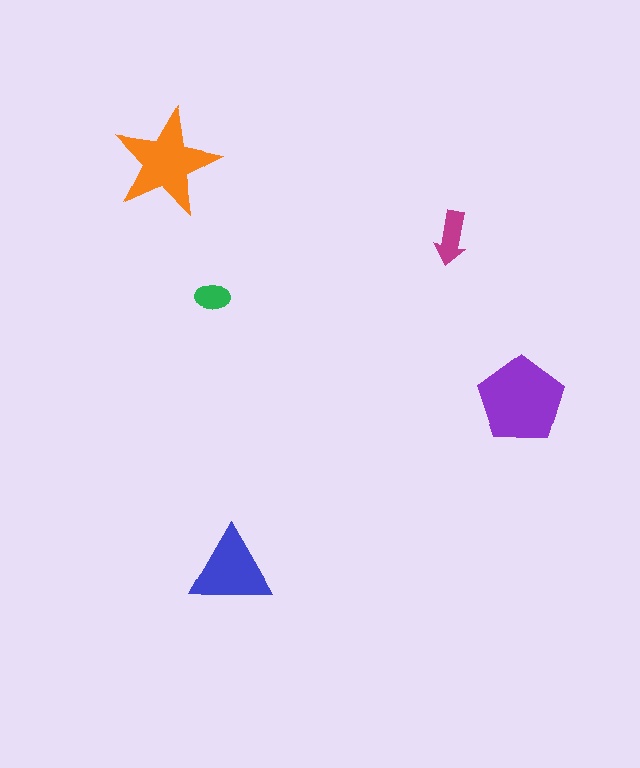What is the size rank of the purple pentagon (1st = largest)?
1st.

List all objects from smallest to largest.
The green ellipse, the magenta arrow, the blue triangle, the orange star, the purple pentagon.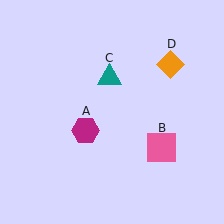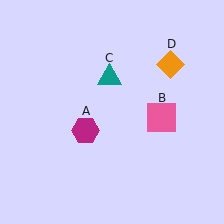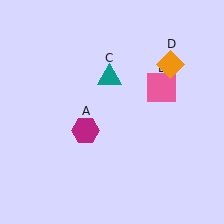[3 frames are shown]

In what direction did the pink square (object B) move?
The pink square (object B) moved up.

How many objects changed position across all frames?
1 object changed position: pink square (object B).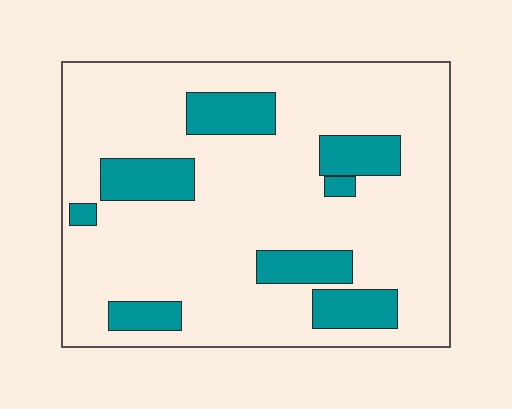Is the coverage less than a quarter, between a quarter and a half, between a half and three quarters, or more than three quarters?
Less than a quarter.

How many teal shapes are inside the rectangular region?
8.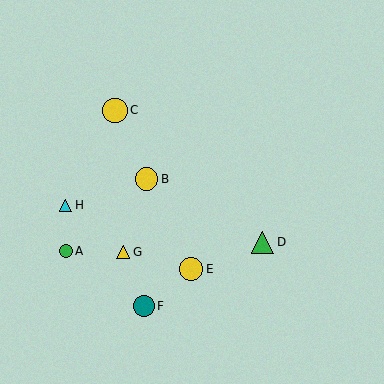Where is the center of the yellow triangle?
The center of the yellow triangle is at (123, 252).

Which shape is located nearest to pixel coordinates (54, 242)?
The green circle (labeled A) at (66, 251) is nearest to that location.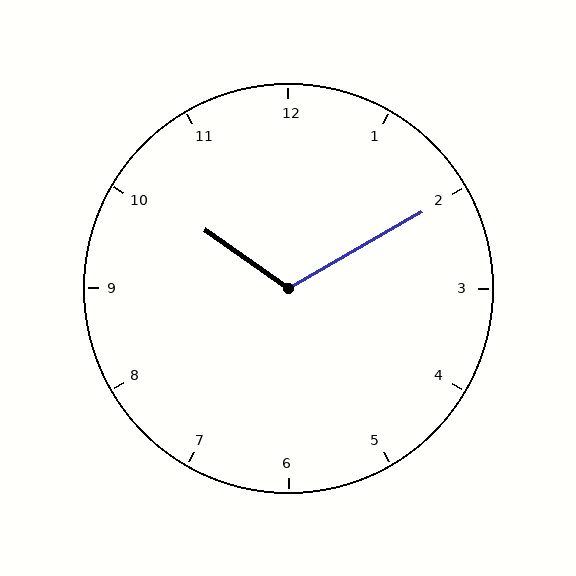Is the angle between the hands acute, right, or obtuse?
It is obtuse.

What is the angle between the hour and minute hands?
Approximately 115 degrees.